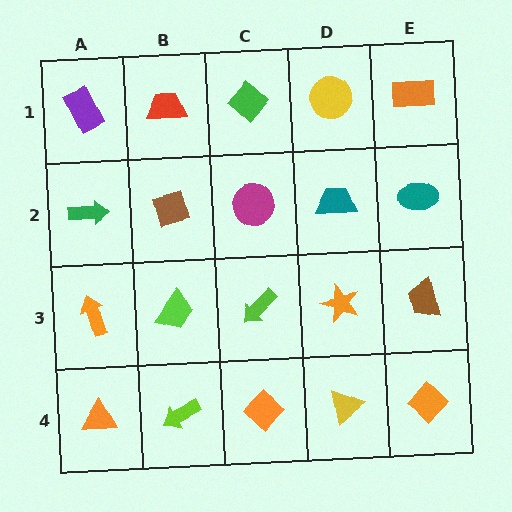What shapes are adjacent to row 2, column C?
A green diamond (row 1, column C), a lime arrow (row 3, column C), a brown diamond (row 2, column B), a teal trapezoid (row 2, column D).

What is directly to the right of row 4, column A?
A lime arrow.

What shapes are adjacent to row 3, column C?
A magenta circle (row 2, column C), an orange diamond (row 4, column C), a lime trapezoid (row 3, column B), an orange star (row 3, column D).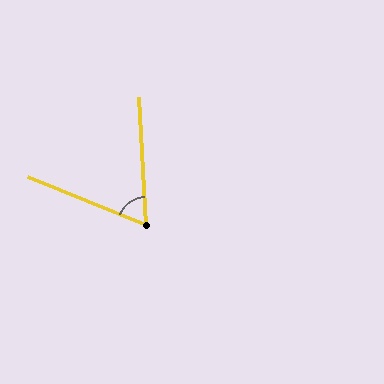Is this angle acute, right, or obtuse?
It is acute.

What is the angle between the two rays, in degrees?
Approximately 65 degrees.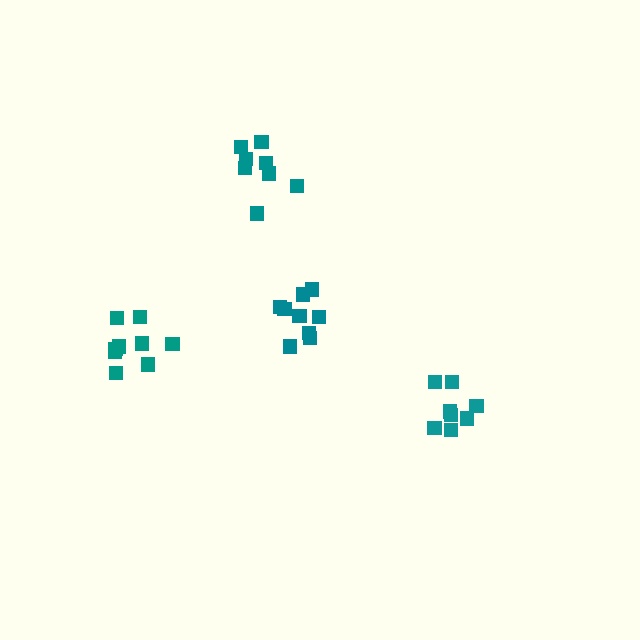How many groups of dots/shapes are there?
There are 4 groups.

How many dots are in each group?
Group 1: 9 dots, Group 2: 9 dots, Group 3: 8 dots, Group 4: 8 dots (34 total).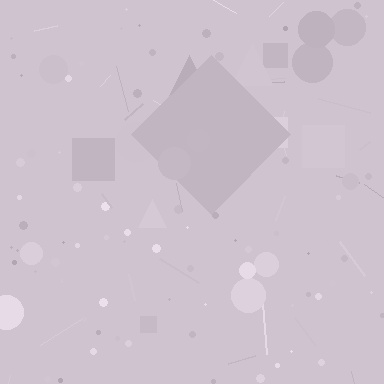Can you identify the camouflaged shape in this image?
The camouflaged shape is a diamond.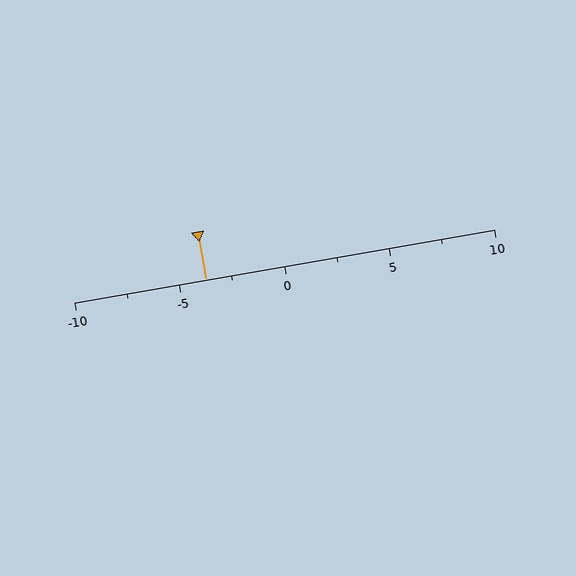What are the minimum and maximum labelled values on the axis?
The axis runs from -10 to 10.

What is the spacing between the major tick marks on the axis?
The major ticks are spaced 5 apart.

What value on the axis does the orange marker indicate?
The marker indicates approximately -3.8.